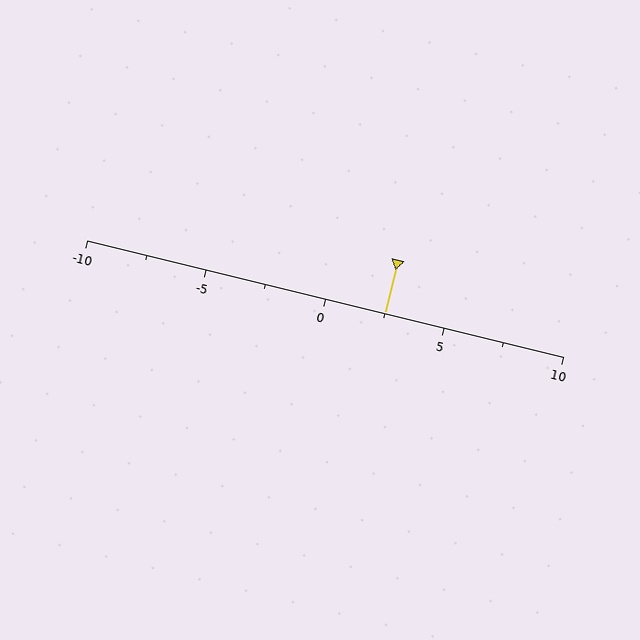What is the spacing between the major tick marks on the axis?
The major ticks are spaced 5 apart.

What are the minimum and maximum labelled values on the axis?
The axis runs from -10 to 10.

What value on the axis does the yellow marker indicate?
The marker indicates approximately 2.5.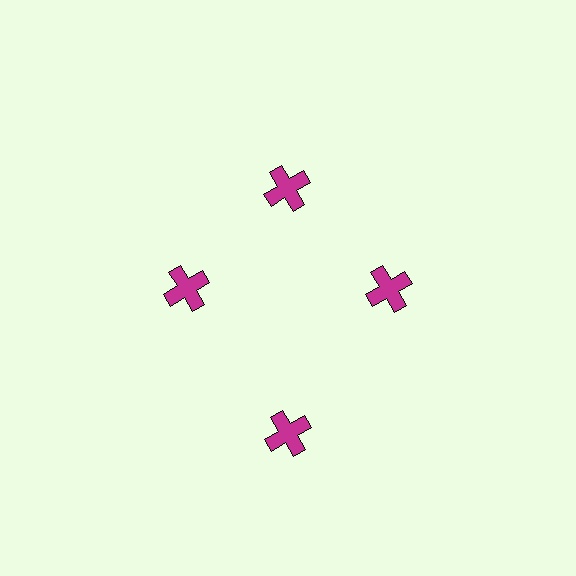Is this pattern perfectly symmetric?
No. The 4 magenta crosses are arranged in a ring, but one element near the 6 o'clock position is pushed outward from the center, breaking the 4-fold rotational symmetry.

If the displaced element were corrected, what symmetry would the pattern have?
It would have 4-fold rotational symmetry — the pattern would map onto itself every 90 degrees.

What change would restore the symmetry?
The symmetry would be restored by moving it inward, back onto the ring so that all 4 crosses sit at equal angles and equal distance from the center.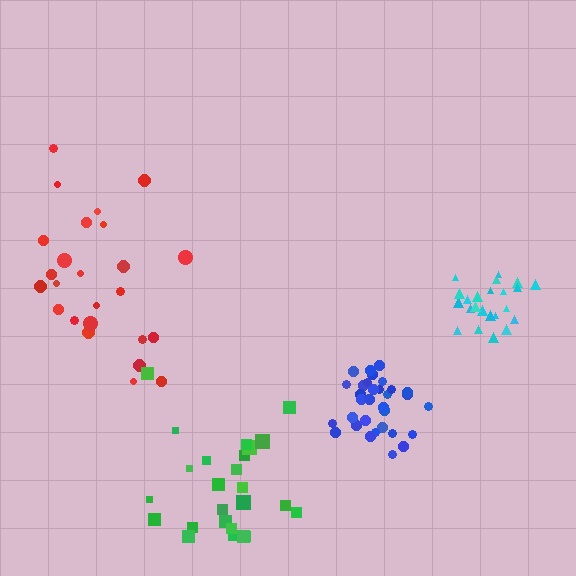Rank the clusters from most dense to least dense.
cyan, blue, green, red.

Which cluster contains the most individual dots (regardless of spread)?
Blue (32).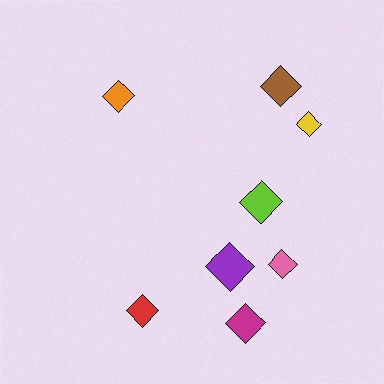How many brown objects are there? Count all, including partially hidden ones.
There is 1 brown object.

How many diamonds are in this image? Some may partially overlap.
There are 8 diamonds.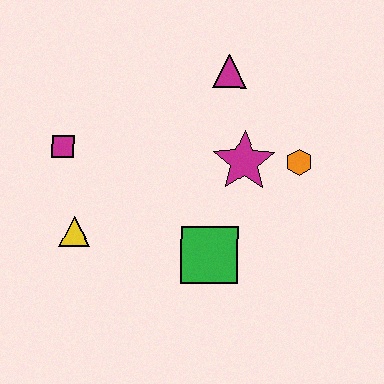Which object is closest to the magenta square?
The yellow triangle is closest to the magenta square.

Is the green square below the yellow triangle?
Yes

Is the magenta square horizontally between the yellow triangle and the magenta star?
No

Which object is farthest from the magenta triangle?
The yellow triangle is farthest from the magenta triangle.